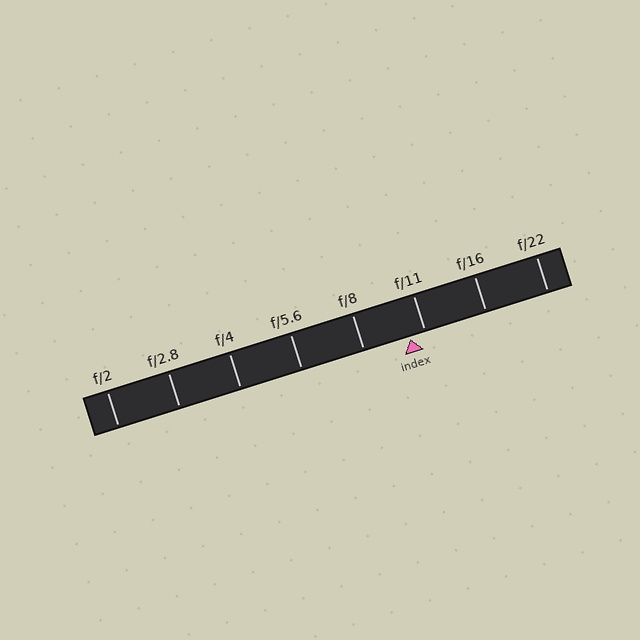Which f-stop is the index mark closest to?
The index mark is closest to f/11.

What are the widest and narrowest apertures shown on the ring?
The widest aperture shown is f/2 and the narrowest is f/22.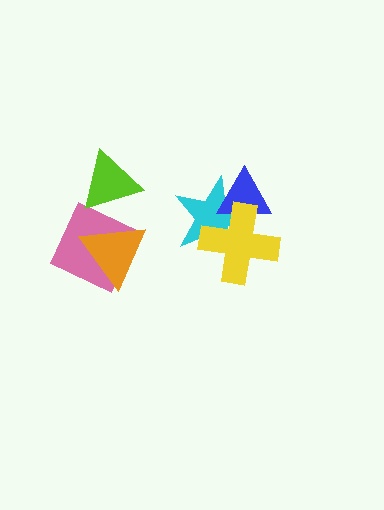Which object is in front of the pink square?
The orange triangle is in front of the pink square.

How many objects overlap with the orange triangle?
1 object overlaps with the orange triangle.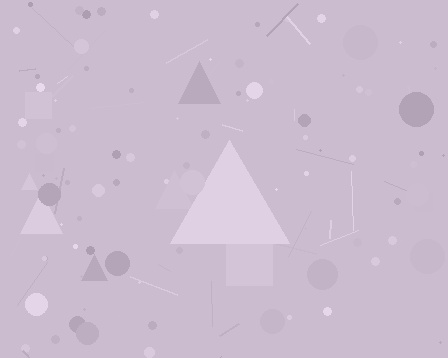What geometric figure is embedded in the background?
A triangle is embedded in the background.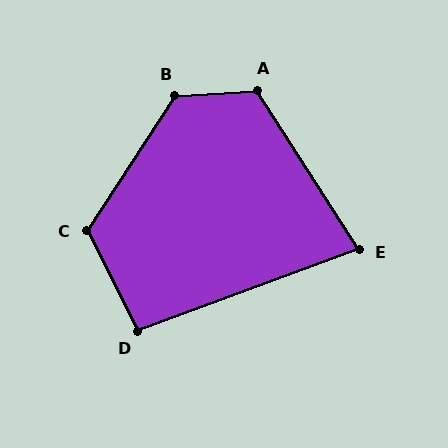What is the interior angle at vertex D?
Approximately 97 degrees (obtuse).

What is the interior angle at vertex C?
Approximately 120 degrees (obtuse).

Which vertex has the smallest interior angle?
E, at approximately 78 degrees.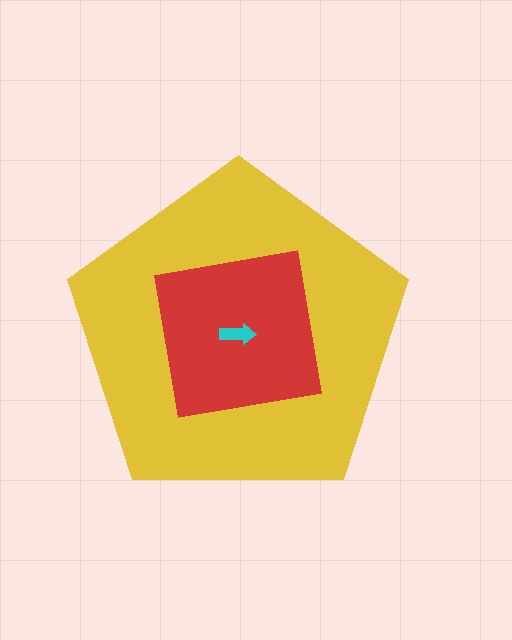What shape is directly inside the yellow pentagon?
The red square.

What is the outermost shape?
The yellow pentagon.